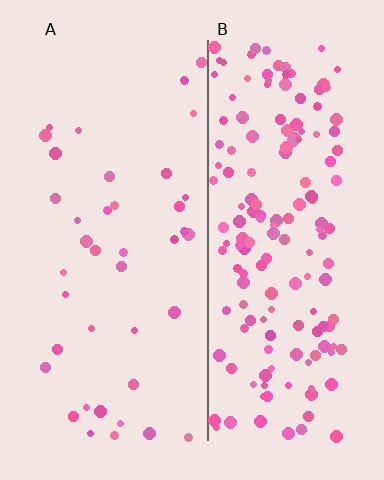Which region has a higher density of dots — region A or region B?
B (the right).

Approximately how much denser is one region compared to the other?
Approximately 4.2× — region B over region A.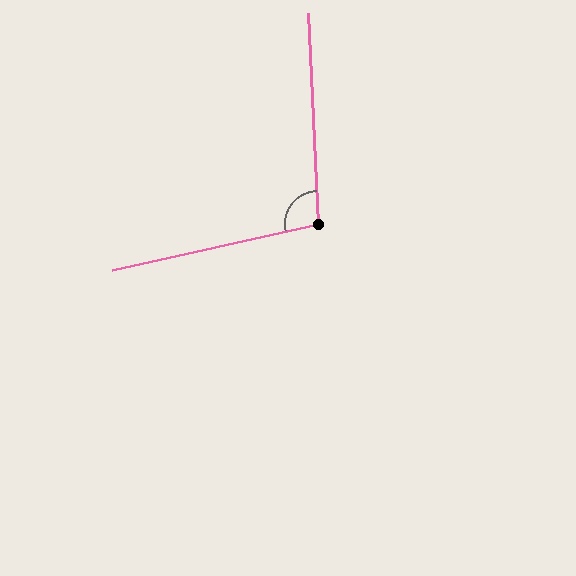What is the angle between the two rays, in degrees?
Approximately 100 degrees.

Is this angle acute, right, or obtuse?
It is obtuse.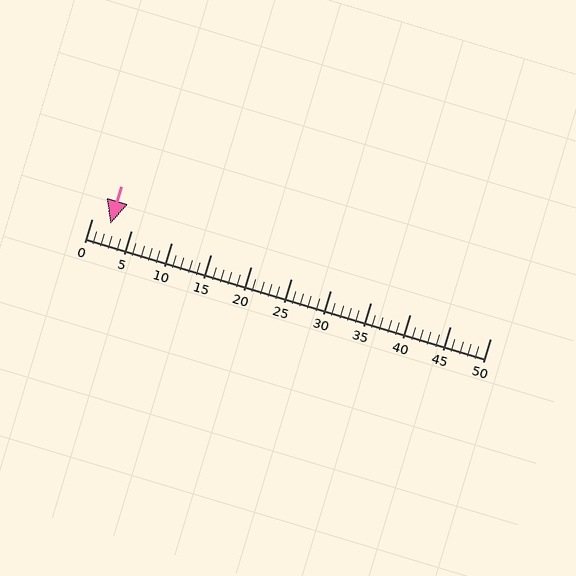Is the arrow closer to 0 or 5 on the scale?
The arrow is closer to 0.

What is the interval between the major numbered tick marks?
The major tick marks are spaced 5 units apart.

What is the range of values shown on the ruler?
The ruler shows values from 0 to 50.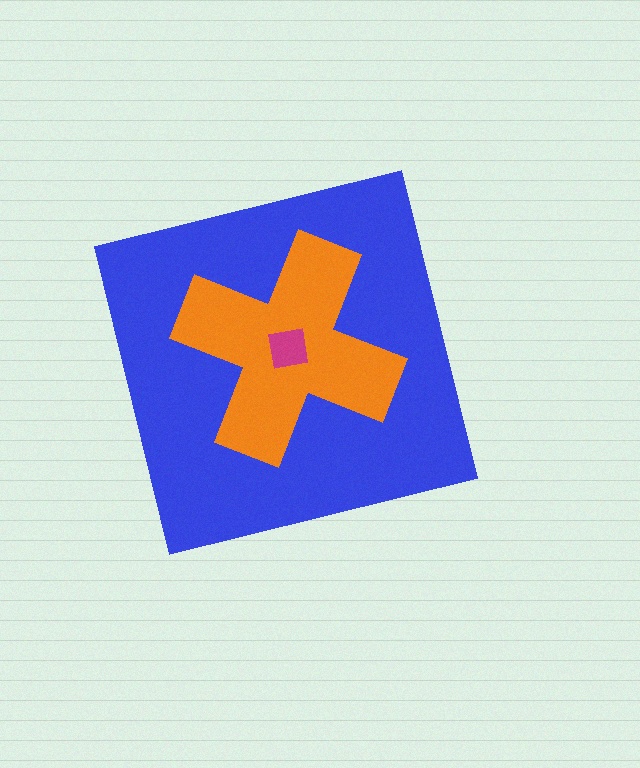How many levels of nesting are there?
3.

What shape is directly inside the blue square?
The orange cross.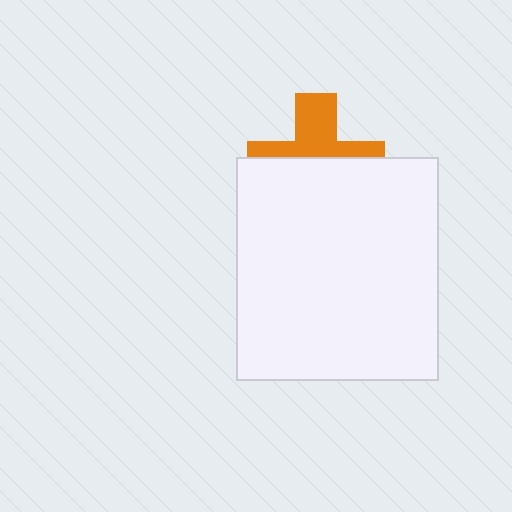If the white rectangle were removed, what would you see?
You would see the complete orange cross.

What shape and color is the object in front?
The object in front is a white rectangle.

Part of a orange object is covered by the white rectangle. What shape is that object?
It is a cross.